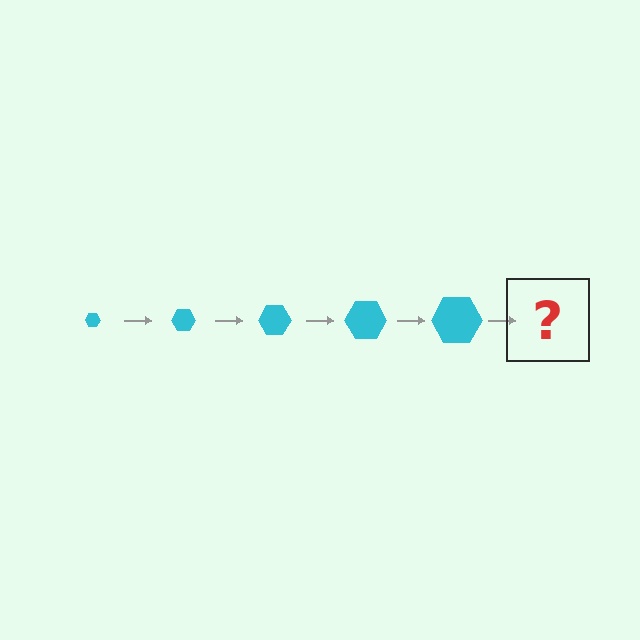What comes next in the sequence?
The next element should be a cyan hexagon, larger than the previous one.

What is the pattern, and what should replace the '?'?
The pattern is that the hexagon gets progressively larger each step. The '?' should be a cyan hexagon, larger than the previous one.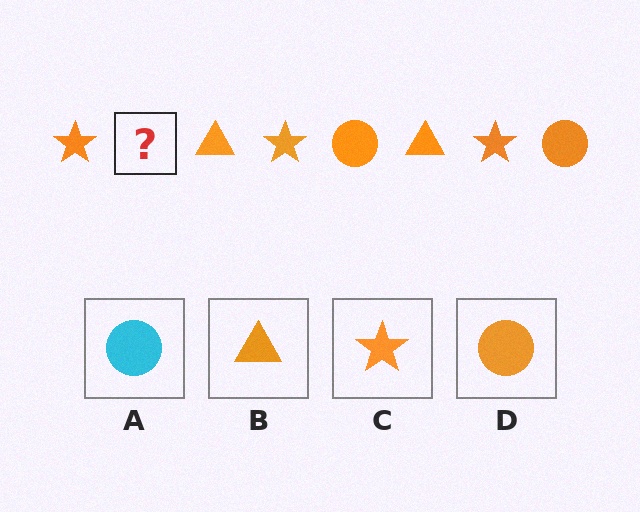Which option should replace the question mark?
Option D.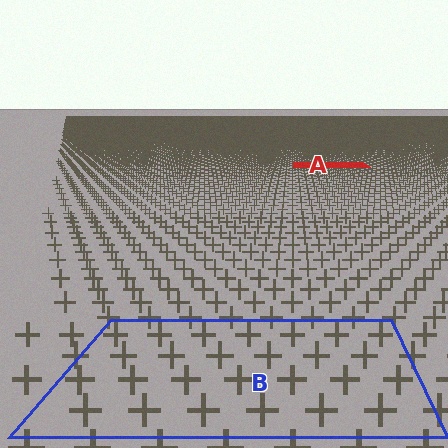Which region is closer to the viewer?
Region B is closer. The texture elements there are larger and more spread out.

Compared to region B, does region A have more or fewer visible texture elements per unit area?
Region A has more texture elements per unit area — they are packed more densely because it is farther away.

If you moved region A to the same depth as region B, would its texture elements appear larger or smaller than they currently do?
They would appear larger. At a closer depth, the same texture elements are projected at a bigger on-screen size.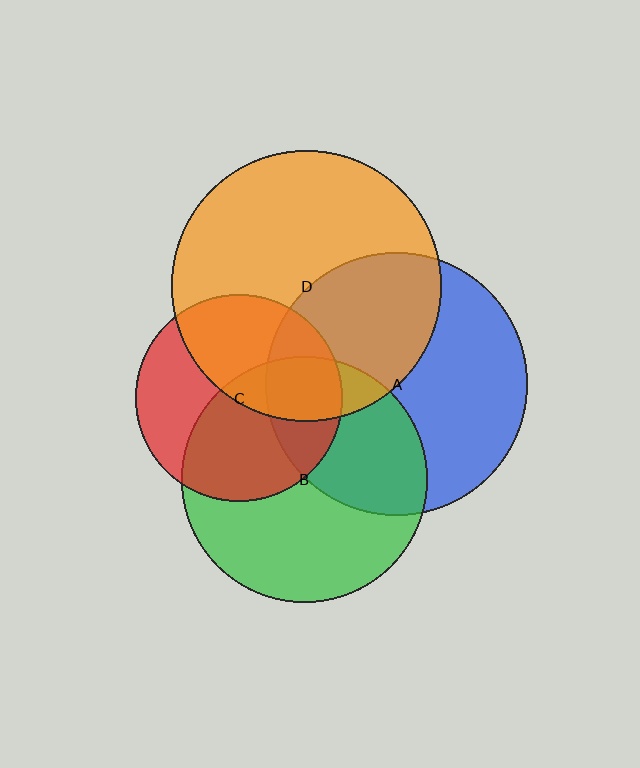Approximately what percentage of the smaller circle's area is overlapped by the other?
Approximately 15%.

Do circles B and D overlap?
Yes.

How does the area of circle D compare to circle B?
Approximately 1.2 times.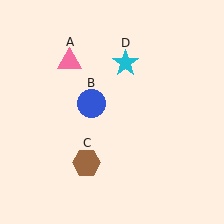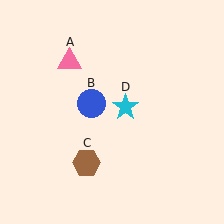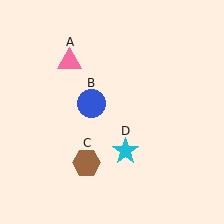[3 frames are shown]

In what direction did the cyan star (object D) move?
The cyan star (object D) moved down.